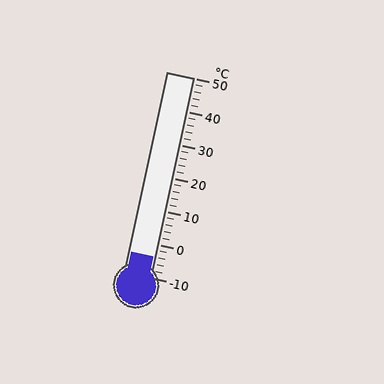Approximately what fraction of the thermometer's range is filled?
The thermometer is filled to approximately 10% of its range.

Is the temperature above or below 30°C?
The temperature is below 30°C.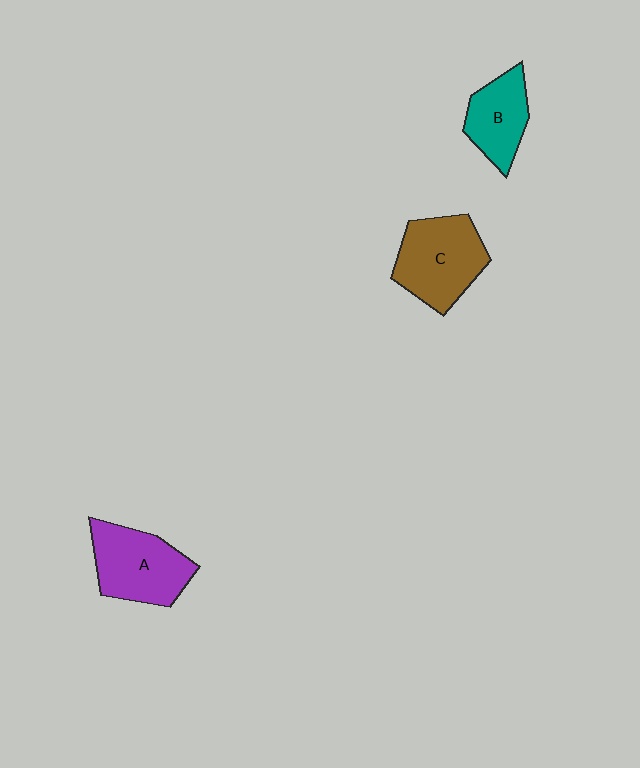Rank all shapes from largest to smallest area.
From largest to smallest: C (brown), A (purple), B (teal).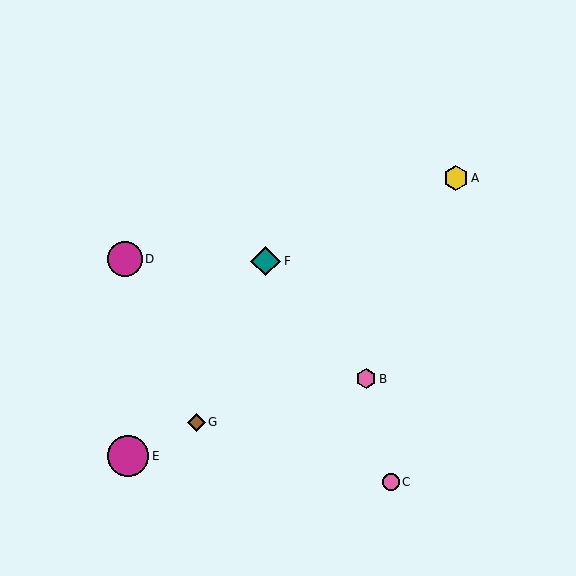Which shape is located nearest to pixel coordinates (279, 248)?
The teal diamond (labeled F) at (266, 261) is nearest to that location.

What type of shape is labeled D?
Shape D is a magenta circle.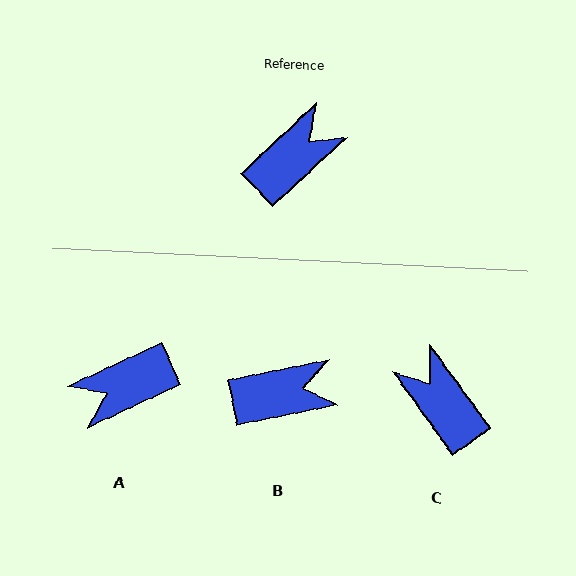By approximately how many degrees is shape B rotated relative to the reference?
Approximately 31 degrees clockwise.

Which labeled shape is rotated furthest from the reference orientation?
A, about 162 degrees away.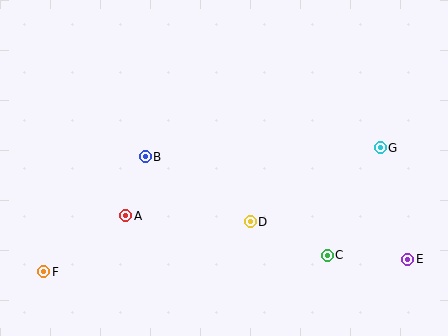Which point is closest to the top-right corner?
Point G is closest to the top-right corner.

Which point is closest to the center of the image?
Point D at (250, 222) is closest to the center.